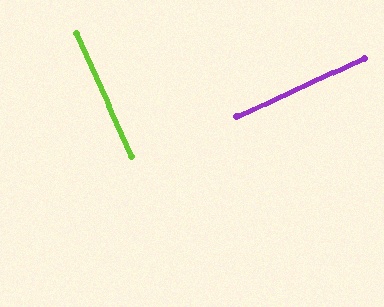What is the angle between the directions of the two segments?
Approximately 89 degrees.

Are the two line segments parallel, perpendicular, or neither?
Perpendicular — they meet at approximately 89°.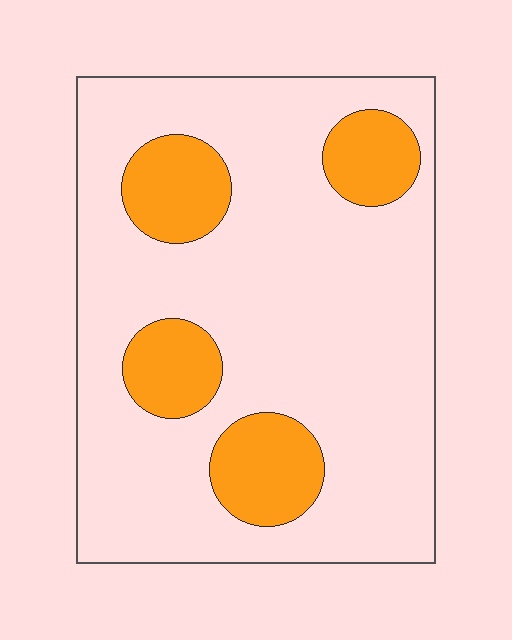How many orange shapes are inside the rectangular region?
4.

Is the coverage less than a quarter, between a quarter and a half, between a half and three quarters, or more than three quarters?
Less than a quarter.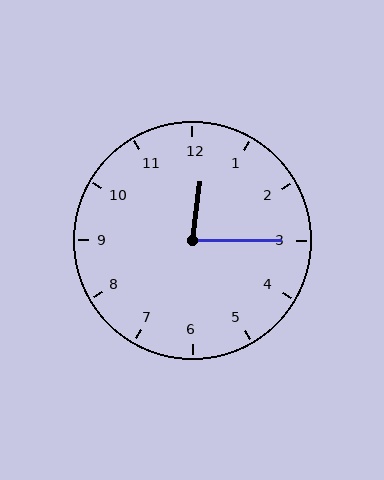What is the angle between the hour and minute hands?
Approximately 82 degrees.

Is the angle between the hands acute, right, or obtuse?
It is acute.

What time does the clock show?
12:15.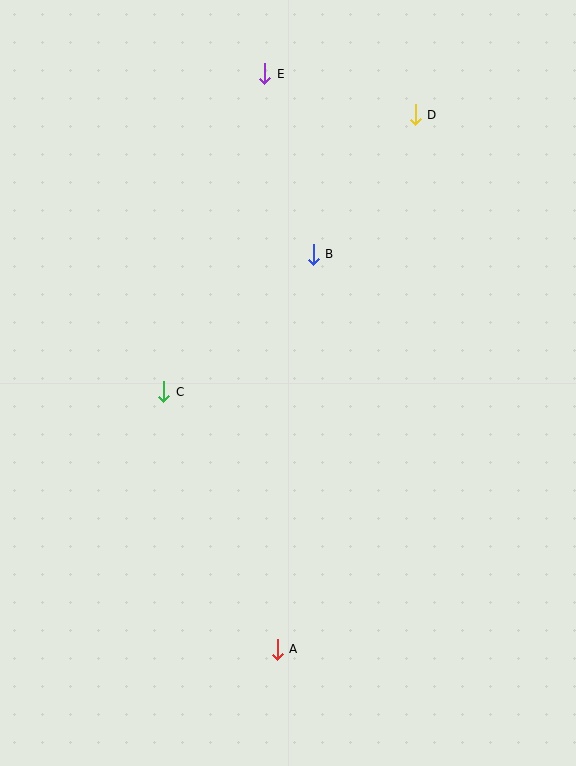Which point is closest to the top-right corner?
Point D is closest to the top-right corner.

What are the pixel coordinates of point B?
Point B is at (313, 254).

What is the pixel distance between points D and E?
The distance between D and E is 156 pixels.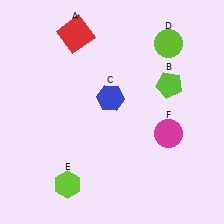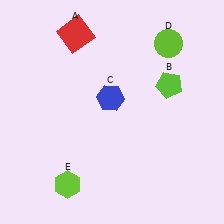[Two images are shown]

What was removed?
The magenta circle (F) was removed in Image 2.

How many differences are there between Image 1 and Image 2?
There is 1 difference between the two images.